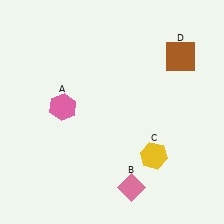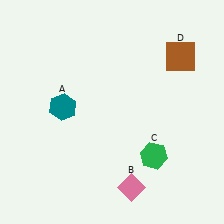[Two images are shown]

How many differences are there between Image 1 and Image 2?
There are 2 differences between the two images.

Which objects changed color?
A changed from pink to teal. C changed from yellow to green.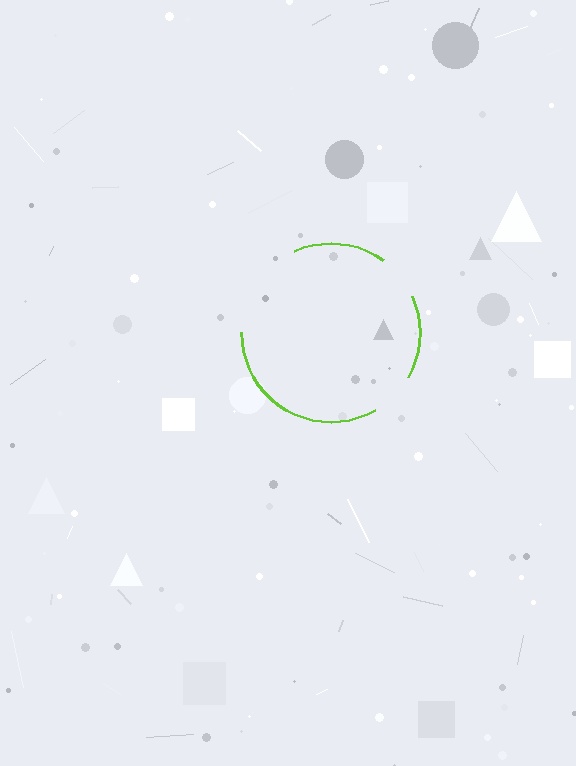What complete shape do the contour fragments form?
The contour fragments form a circle.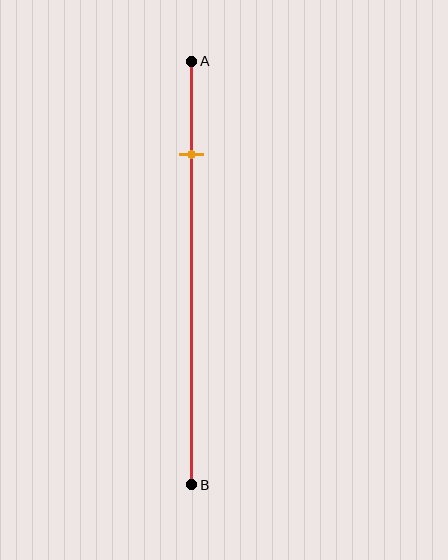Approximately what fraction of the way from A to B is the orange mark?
The orange mark is approximately 20% of the way from A to B.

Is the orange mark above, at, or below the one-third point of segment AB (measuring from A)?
The orange mark is above the one-third point of segment AB.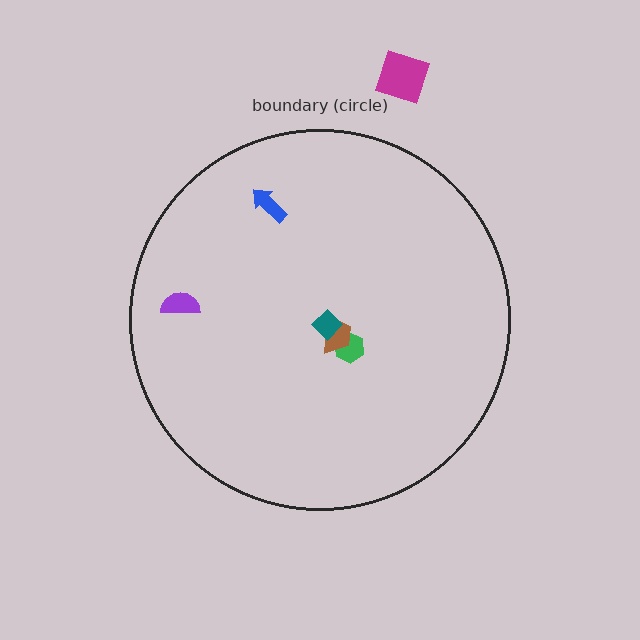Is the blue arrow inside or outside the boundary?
Inside.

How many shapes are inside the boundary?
5 inside, 1 outside.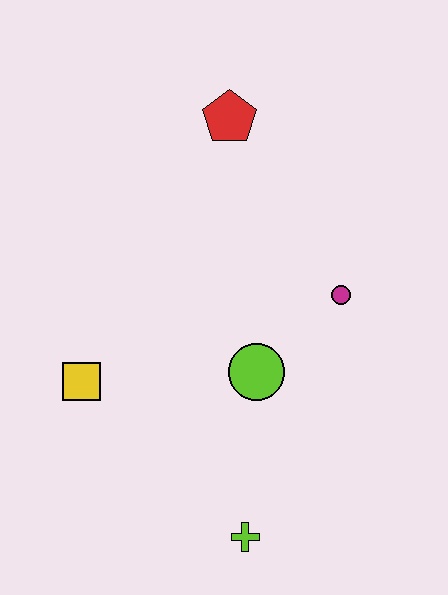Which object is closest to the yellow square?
The lime circle is closest to the yellow square.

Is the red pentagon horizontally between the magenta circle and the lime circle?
No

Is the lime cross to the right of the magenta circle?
No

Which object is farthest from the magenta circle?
The yellow square is farthest from the magenta circle.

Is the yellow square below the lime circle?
Yes